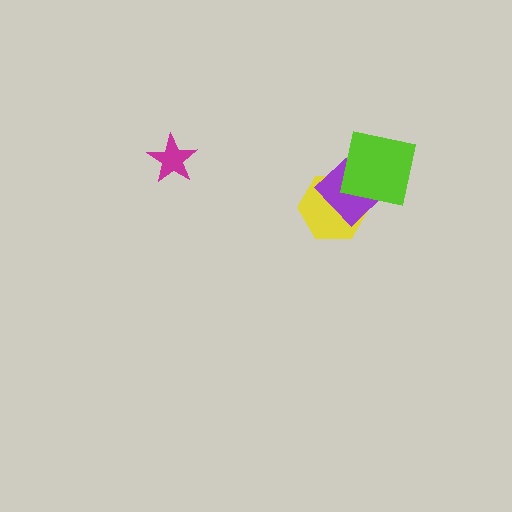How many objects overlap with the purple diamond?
2 objects overlap with the purple diamond.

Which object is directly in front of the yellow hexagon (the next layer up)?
The purple diamond is directly in front of the yellow hexagon.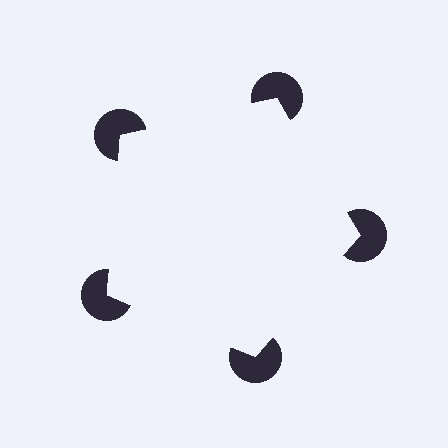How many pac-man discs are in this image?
There are 5 — one at each vertex of the illusory pentagon.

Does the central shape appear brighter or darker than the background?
It typically appears slightly brighter than the background, even though no actual brightness change is drawn.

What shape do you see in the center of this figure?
An illusory pentagon — its edges are inferred from the aligned wedge cuts in the pac-man discs, not physically drawn.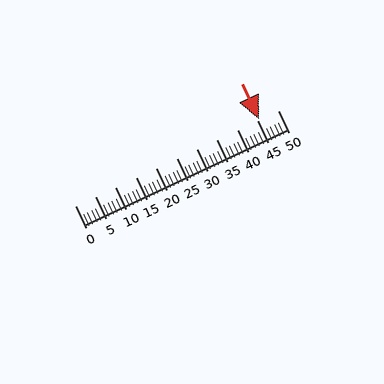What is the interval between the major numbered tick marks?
The major tick marks are spaced 5 units apart.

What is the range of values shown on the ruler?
The ruler shows values from 0 to 50.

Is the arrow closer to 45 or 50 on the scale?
The arrow is closer to 45.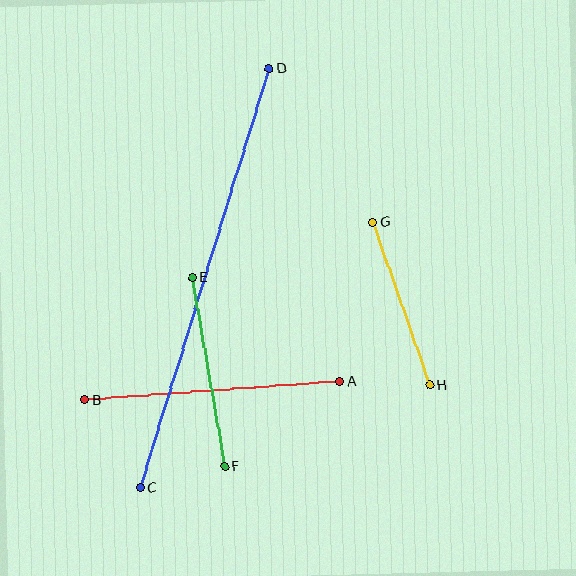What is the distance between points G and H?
The distance is approximately 172 pixels.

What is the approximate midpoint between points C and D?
The midpoint is at approximately (205, 278) pixels.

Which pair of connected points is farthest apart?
Points C and D are farthest apart.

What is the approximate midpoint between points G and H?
The midpoint is at approximately (401, 304) pixels.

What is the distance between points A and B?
The distance is approximately 256 pixels.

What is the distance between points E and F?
The distance is approximately 191 pixels.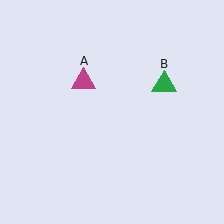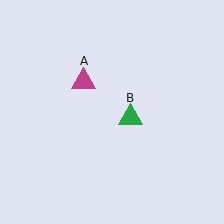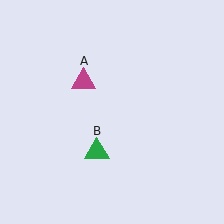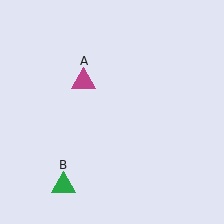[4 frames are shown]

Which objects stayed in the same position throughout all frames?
Magenta triangle (object A) remained stationary.